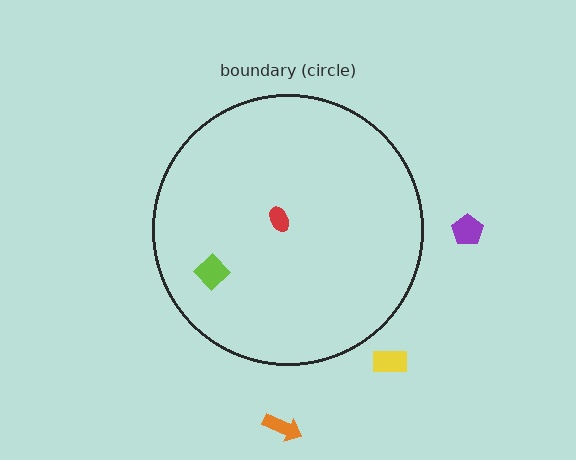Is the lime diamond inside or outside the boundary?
Inside.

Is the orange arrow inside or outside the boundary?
Outside.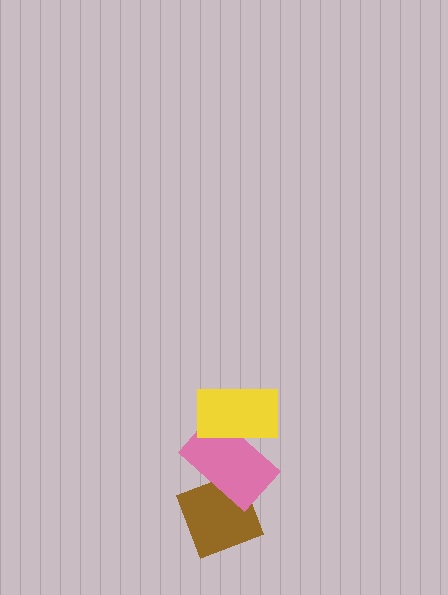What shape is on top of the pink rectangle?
The yellow rectangle is on top of the pink rectangle.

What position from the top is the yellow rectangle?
The yellow rectangle is 1st from the top.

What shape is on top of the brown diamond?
The pink rectangle is on top of the brown diamond.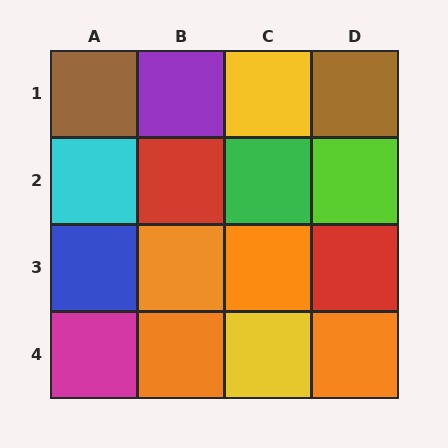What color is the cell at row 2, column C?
Green.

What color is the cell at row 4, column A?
Magenta.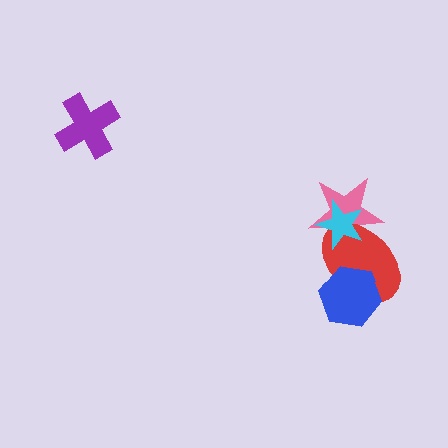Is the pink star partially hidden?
Yes, it is partially covered by another shape.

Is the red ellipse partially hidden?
Yes, it is partially covered by another shape.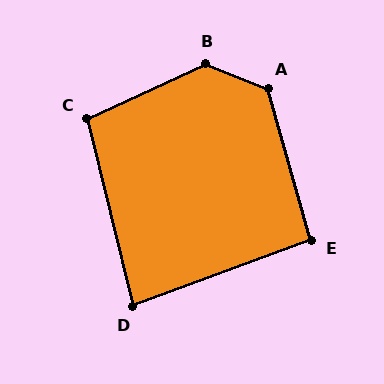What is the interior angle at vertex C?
Approximately 101 degrees (obtuse).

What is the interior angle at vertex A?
Approximately 127 degrees (obtuse).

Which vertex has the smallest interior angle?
D, at approximately 84 degrees.